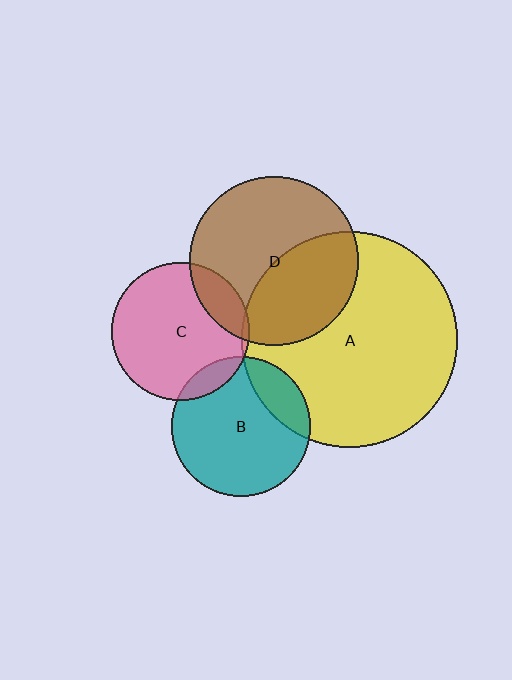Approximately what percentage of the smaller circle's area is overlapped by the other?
Approximately 20%.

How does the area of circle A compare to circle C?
Approximately 2.4 times.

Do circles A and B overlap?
Yes.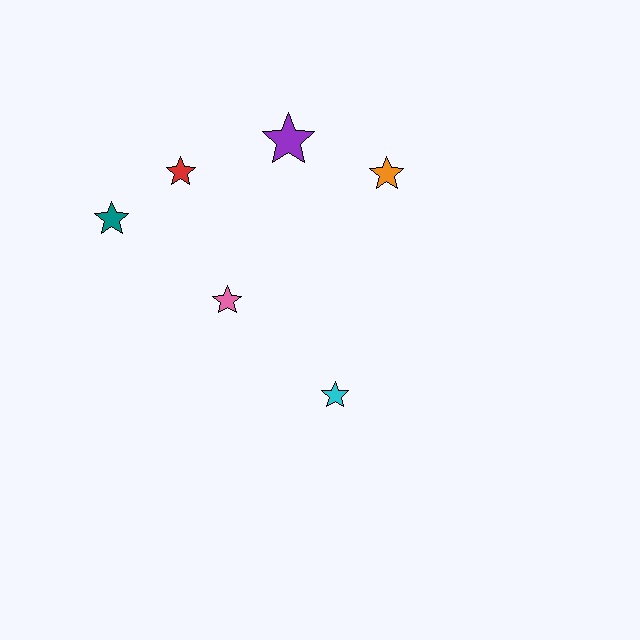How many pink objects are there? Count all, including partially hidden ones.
There is 1 pink object.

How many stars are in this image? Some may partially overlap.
There are 6 stars.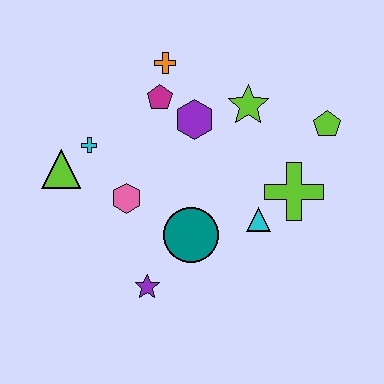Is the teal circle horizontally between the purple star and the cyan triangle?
Yes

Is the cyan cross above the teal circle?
Yes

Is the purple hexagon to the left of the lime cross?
Yes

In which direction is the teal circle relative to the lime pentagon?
The teal circle is to the left of the lime pentagon.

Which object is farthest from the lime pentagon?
The lime triangle is farthest from the lime pentagon.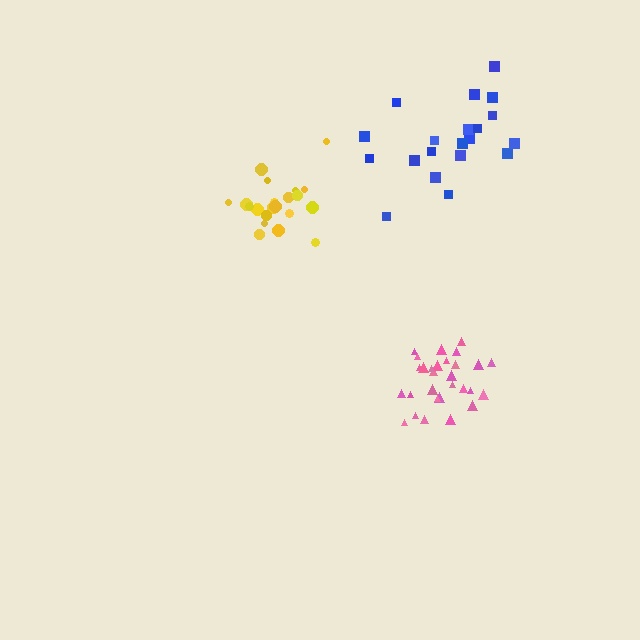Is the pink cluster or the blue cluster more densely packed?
Pink.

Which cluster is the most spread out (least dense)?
Blue.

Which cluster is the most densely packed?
Yellow.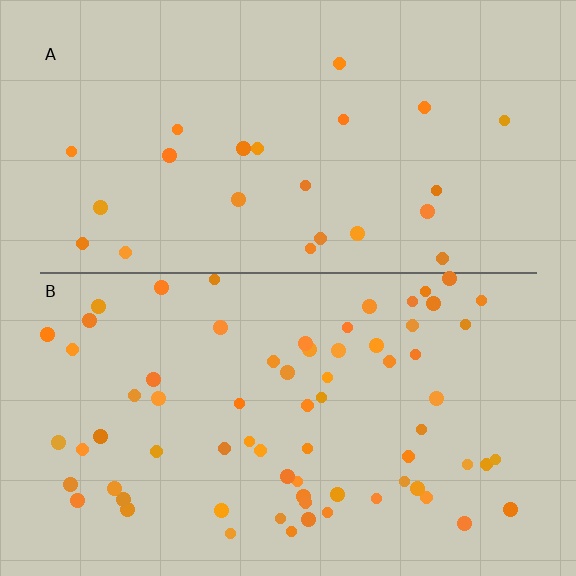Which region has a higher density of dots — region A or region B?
B (the bottom).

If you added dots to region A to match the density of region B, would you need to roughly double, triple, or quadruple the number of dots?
Approximately triple.